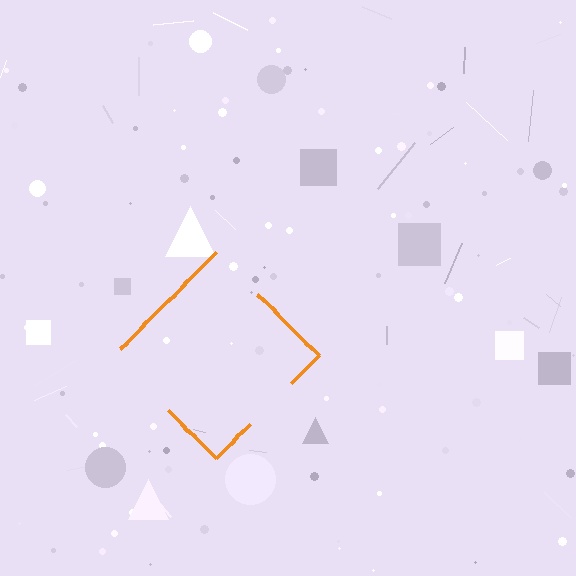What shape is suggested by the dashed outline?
The dashed outline suggests a diamond.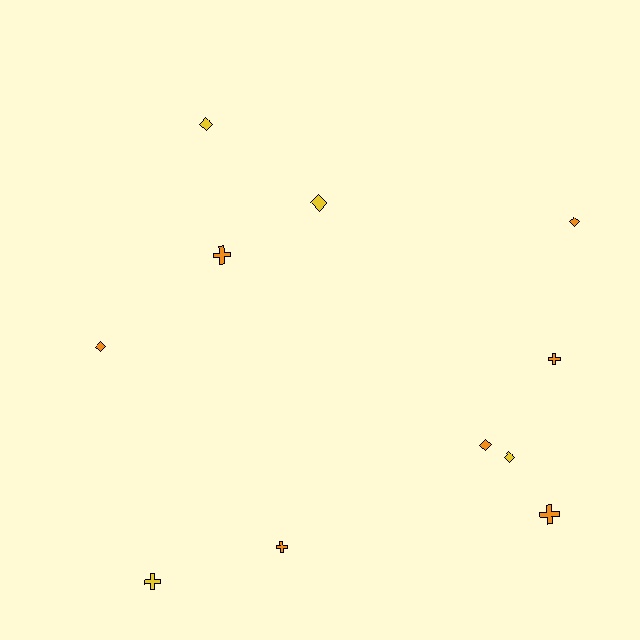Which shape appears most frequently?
Diamond, with 6 objects.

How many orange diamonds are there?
There are 3 orange diamonds.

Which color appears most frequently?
Orange, with 7 objects.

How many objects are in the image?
There are 11 objects.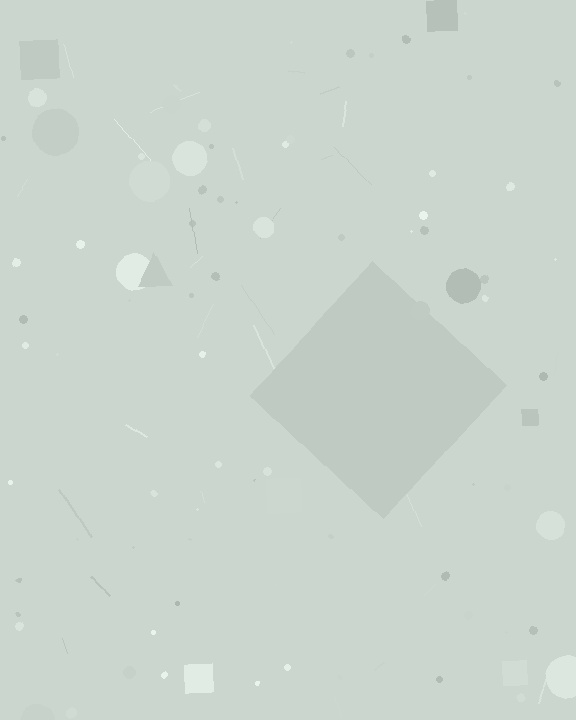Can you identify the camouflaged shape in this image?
The camouflaged shape is a diamond.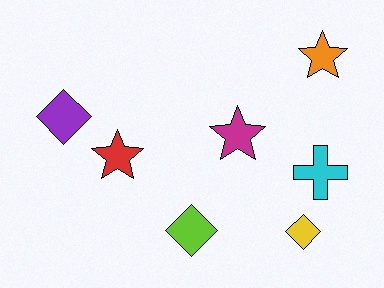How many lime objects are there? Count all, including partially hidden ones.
There is 1 lime object.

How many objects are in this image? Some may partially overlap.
There are 7 objects.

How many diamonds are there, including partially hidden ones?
There are 3 diamonds.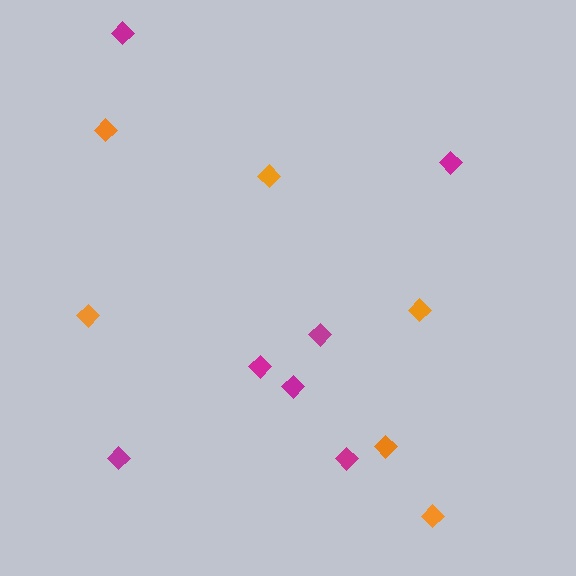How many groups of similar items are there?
There are 2 groups: one group of orange diamonds (6) and one group of magenta diamonds (7).